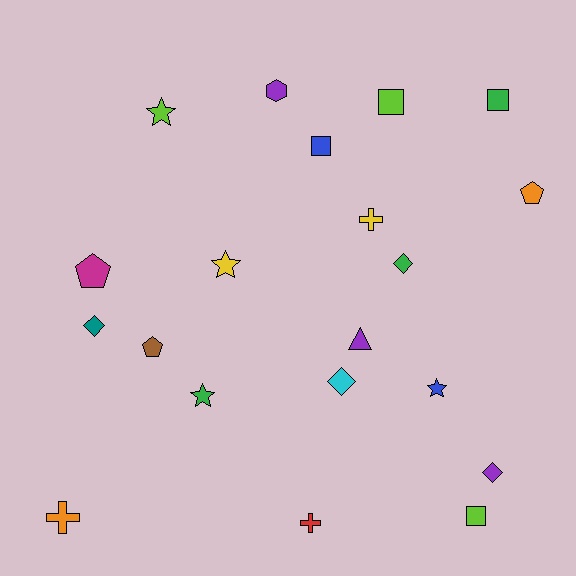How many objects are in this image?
There are 20 objects.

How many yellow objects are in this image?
There are 2 yellow objects.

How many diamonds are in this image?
There are 4 diamonds.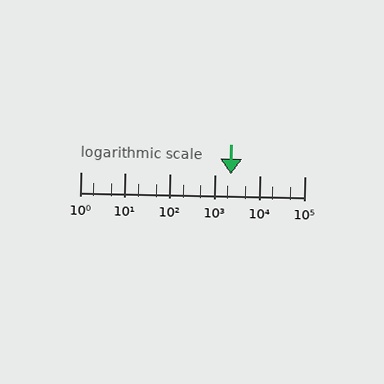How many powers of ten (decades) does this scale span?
The scale spans 5 decades, from 1 to 100000.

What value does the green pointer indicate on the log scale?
The pointer indicates approximately 2300.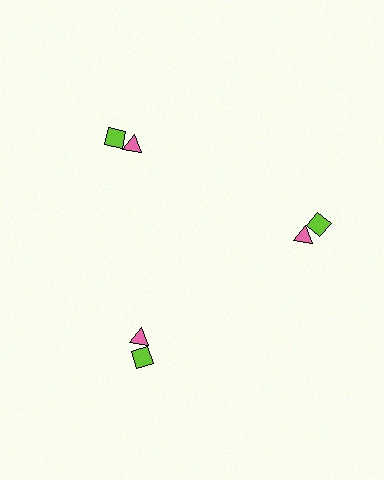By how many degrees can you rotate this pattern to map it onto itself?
The pattern maps onto itself every 120 degrees of rotation.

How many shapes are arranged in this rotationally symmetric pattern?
There are 6 shapes, arranged in 3 groups of 2.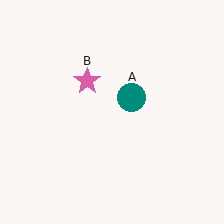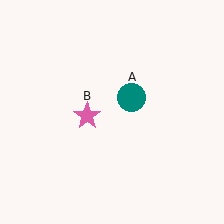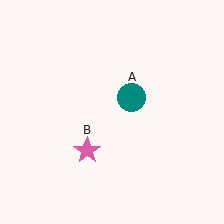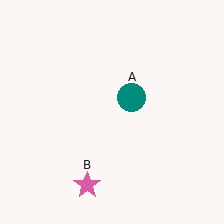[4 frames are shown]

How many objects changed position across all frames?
1 object changed position: pink star (object B).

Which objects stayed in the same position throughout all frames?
Teal circle (object A) remained stationary.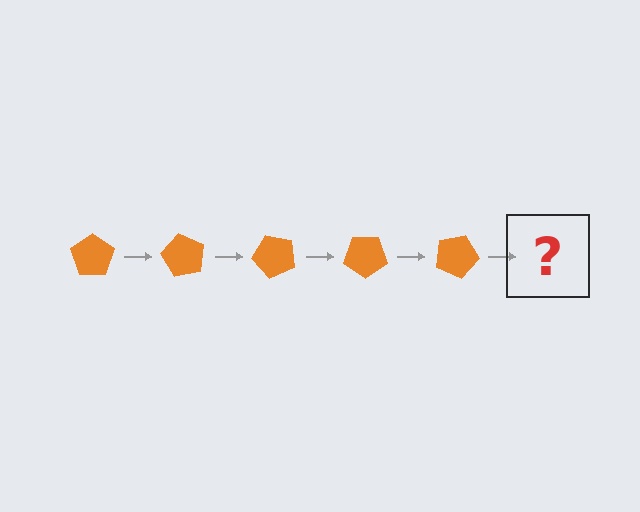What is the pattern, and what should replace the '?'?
The pattern is that the pentagon rotates 60 degrees each step. The '?' should be an orange pentagon rotated 300 degrees.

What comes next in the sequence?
The next element should be an orange pentagon rotated 300 degrees.